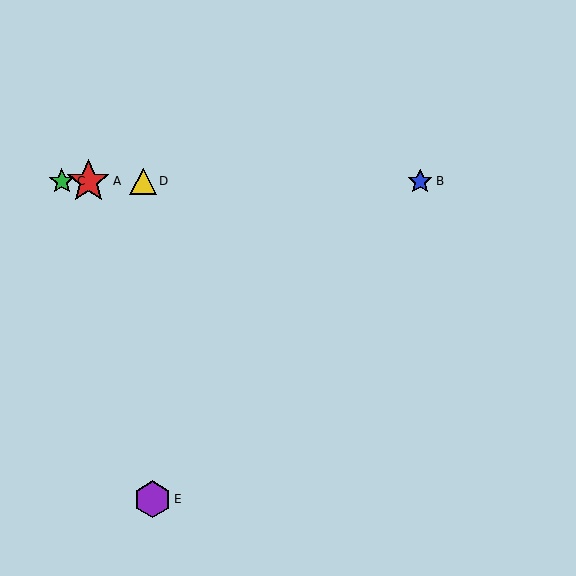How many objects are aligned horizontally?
4 objects (A, B, C, D) are aligned horizontally.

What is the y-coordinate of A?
Object A is at y≈181.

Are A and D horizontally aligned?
Yes, both are at y≈181.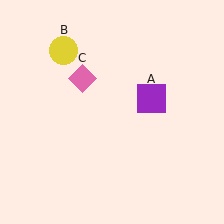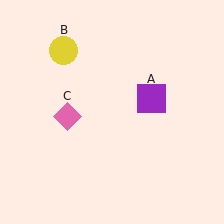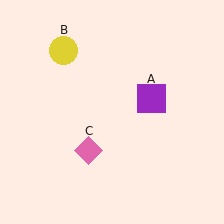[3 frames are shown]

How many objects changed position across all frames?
1 object changed position: pink diamond (object C).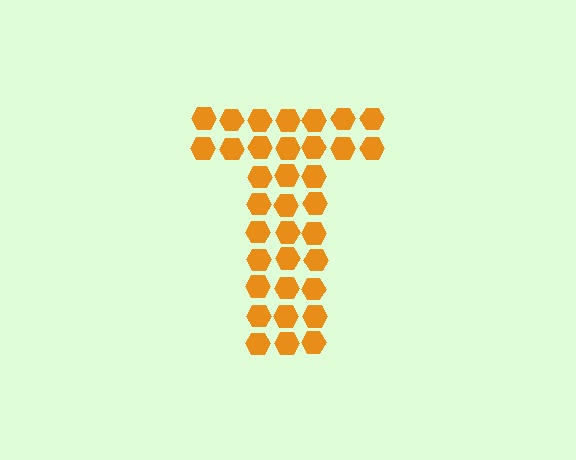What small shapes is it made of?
It is made of small hexagons.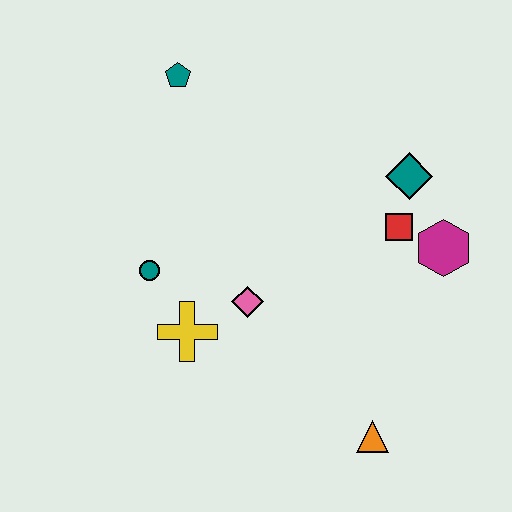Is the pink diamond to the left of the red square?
Yes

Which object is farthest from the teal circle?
The magenta hexagon is farthest from the teal circle.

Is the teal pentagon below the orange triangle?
No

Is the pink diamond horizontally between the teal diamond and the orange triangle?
No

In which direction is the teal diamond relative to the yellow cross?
The teal diamond is to the right of the yellow cross.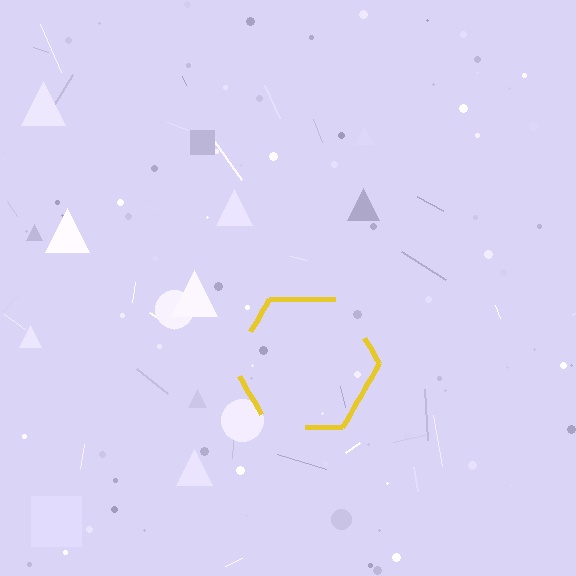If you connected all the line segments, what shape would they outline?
They would outline a hexagon.